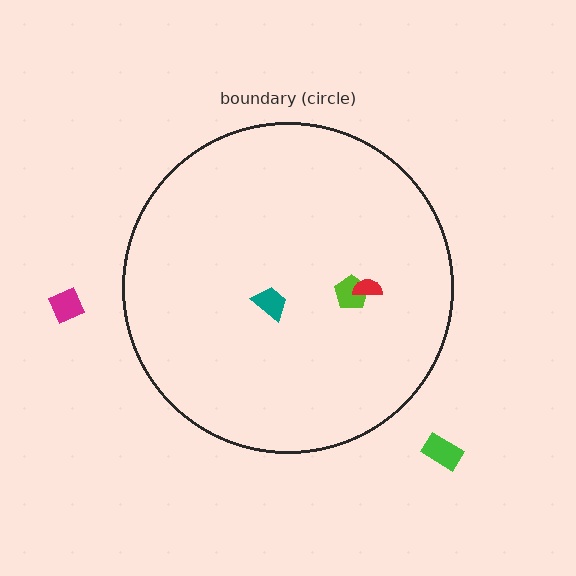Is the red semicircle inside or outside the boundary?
Inside.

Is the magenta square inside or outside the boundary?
Outside.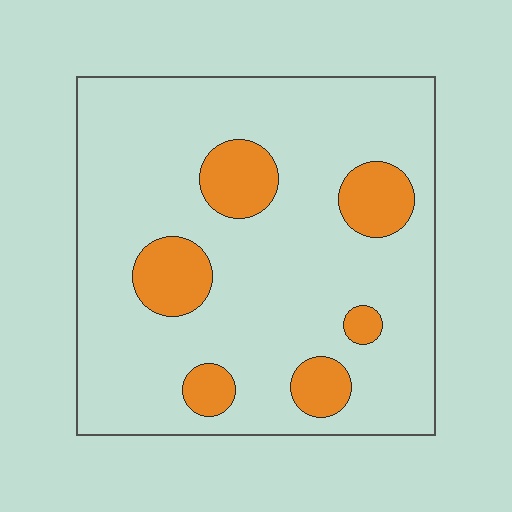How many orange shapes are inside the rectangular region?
6.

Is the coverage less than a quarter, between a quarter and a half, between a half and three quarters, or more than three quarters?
Less than a quarter.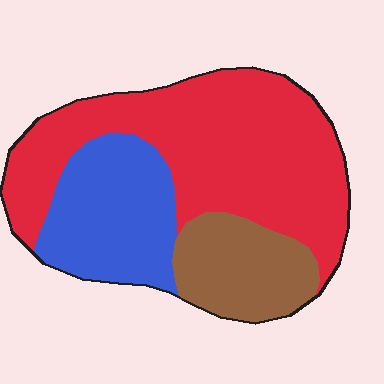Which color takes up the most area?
Red, at roughly 55%.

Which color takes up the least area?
Brown, at roughly 20%.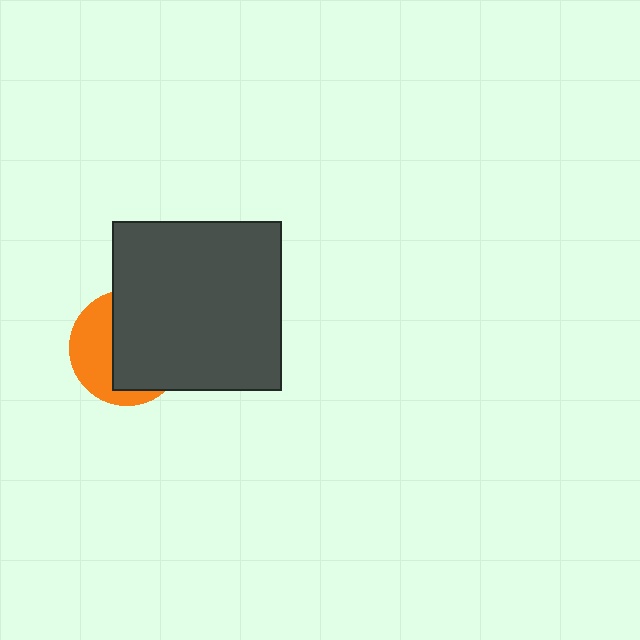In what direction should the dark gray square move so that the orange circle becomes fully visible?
The dark gray square should move right. That is the shortest direction to clear the overlap and leave the orange circle fully visible.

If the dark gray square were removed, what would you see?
You would see the complete orange circle.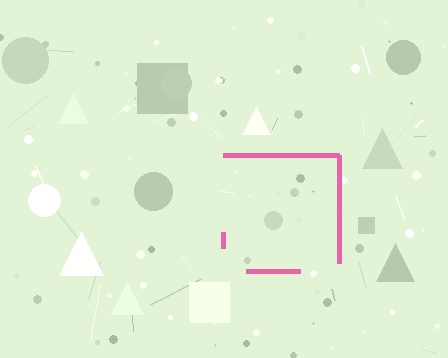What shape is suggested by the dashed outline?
The dashed outline suggests a square.